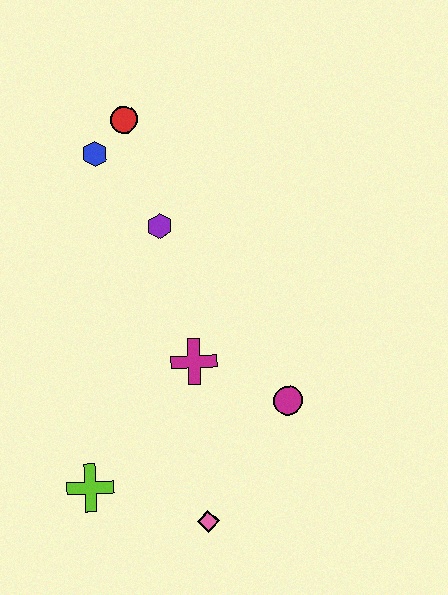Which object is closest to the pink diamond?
The lime cross is closest to the pink diamond.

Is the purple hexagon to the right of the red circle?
Yes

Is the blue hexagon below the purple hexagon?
No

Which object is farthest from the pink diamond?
The red circle is farthest from the pink diamond.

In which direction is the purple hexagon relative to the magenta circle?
The purple hexagon is above the magenta circle.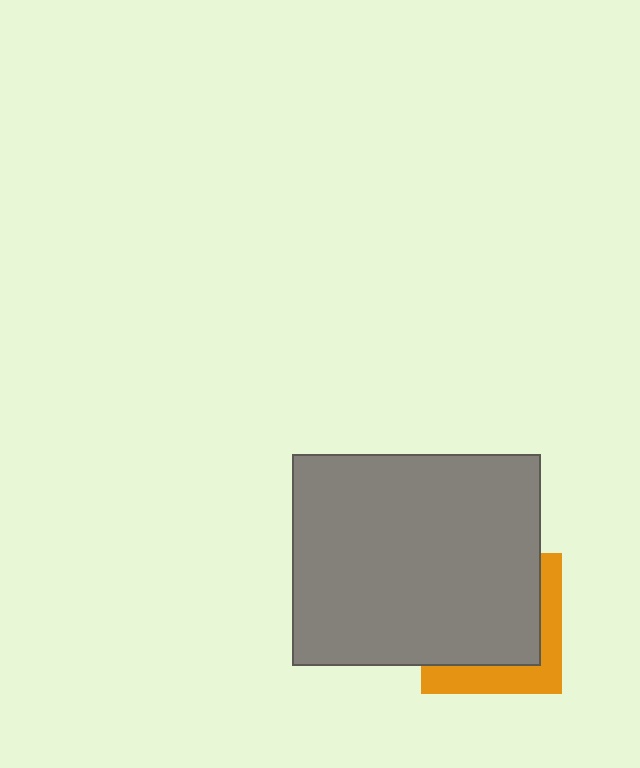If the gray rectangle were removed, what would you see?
You would see the complete orange square.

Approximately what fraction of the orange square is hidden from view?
Roughly 69% of the orange square is hidden behind the gray rectangle.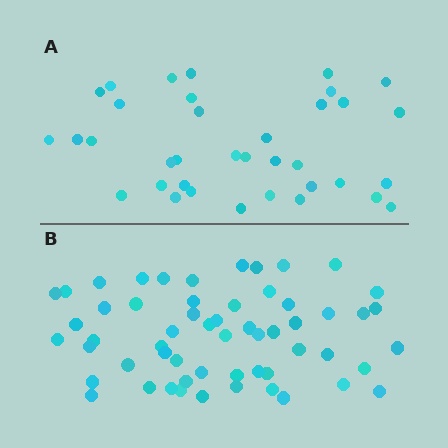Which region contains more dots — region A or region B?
Region B (the bottom region) has more dots.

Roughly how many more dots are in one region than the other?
Region B has approximately 20 more dots than region A.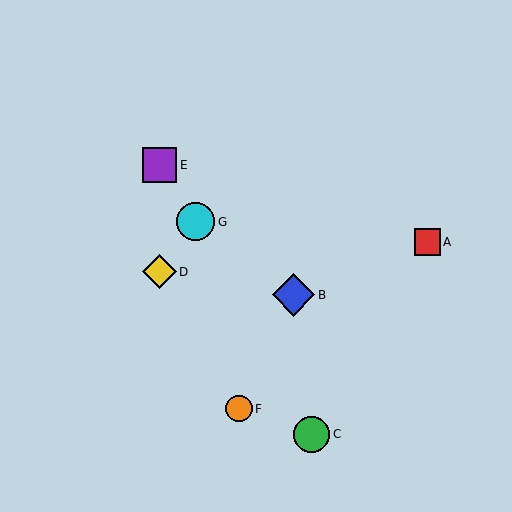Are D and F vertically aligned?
No, D is at x≈159 and F is at x≈239.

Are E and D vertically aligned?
Yes, both are at x≈159.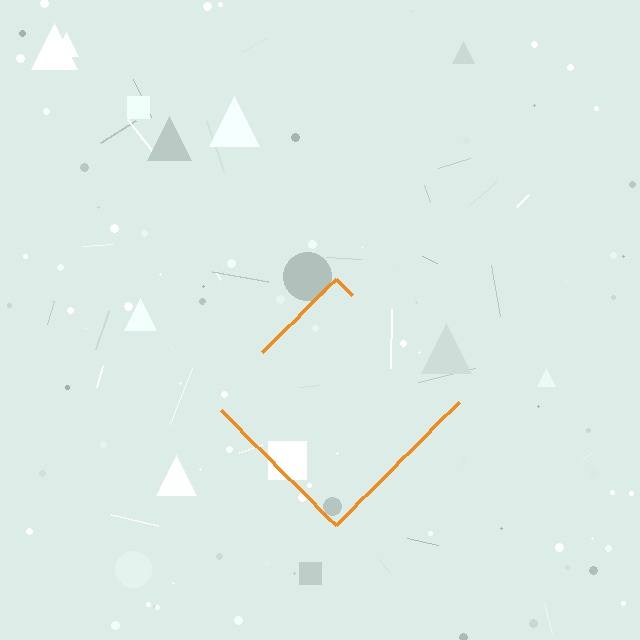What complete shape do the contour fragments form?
The contour fragments form a diamond.